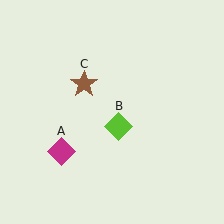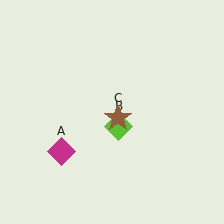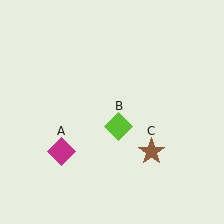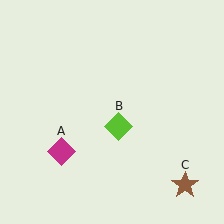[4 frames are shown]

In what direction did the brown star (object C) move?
The brown star (object C) moved down and to the right.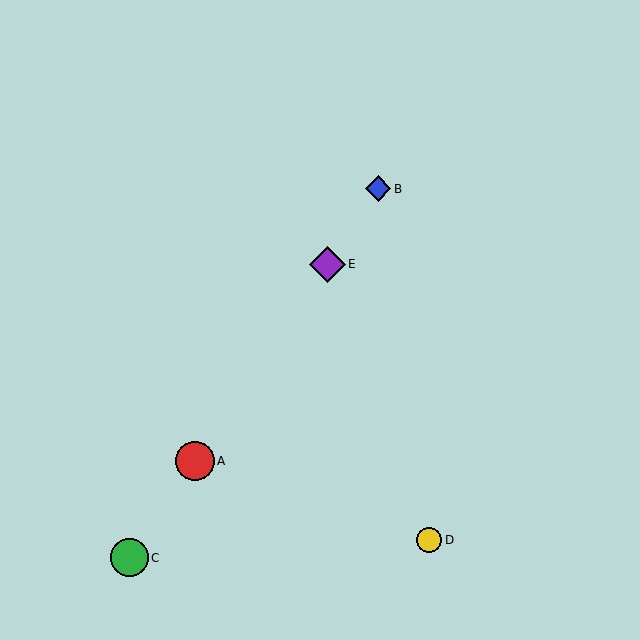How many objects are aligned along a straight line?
4 objects (A, B, C, E) are aligned along a straight line.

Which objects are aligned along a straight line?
Objects A, B, C, E are aligned along a straight line.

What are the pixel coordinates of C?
Object C is at (129, 558).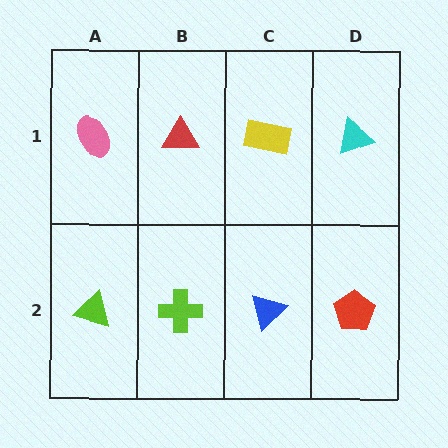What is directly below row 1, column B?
A lime cross.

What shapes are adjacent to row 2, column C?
A yellow rectangle (row 1, column C), a lime cross (row 2, column B), a red pentagon (row 2, column D).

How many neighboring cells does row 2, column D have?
2.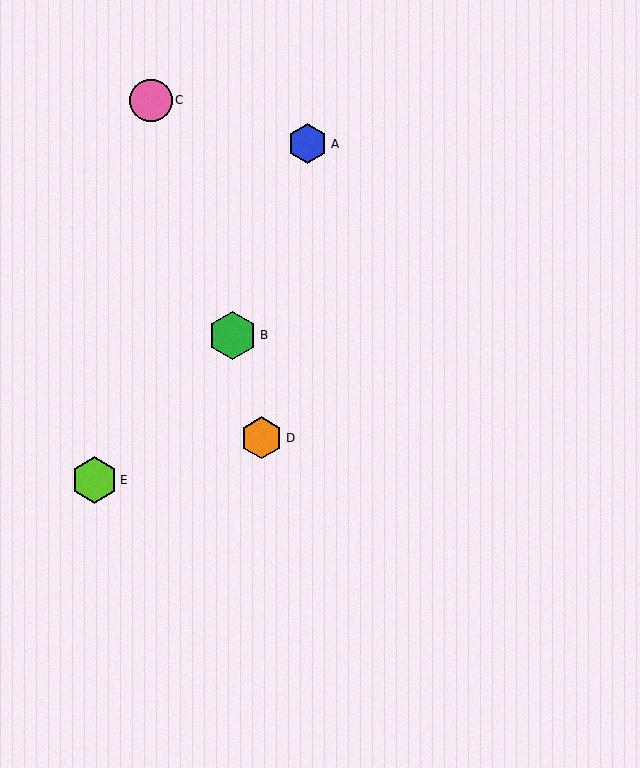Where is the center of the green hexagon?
The center of the green hexagon is at (233, 335).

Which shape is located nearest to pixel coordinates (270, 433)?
The orange hexagon (labeled D) at (262, 438) is nearest to that location.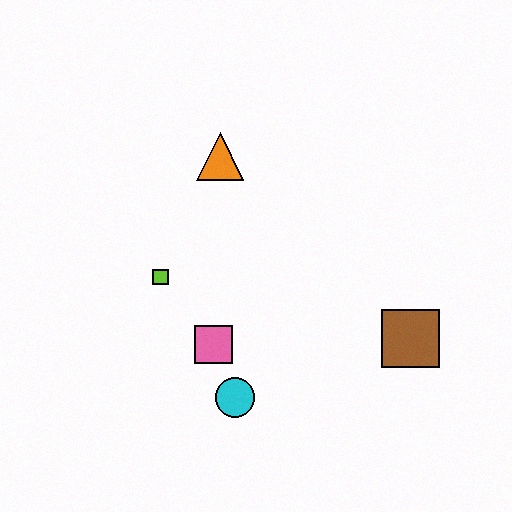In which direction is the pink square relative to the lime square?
The pink square is below the lime square.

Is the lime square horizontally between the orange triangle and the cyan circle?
No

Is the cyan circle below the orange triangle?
Yes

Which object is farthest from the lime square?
The brown square is farthest from the lime square.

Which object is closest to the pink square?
The cyan circle is closest to the pink square.